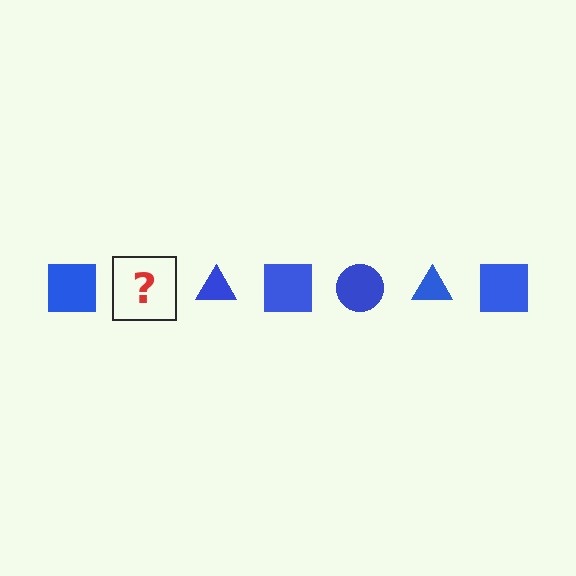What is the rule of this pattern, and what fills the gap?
The rule is that the pattern cycles through square, circle, triangle shapes in blue. The gap should be filled with a blue circle.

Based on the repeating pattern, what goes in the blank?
The blank should be a blue circle.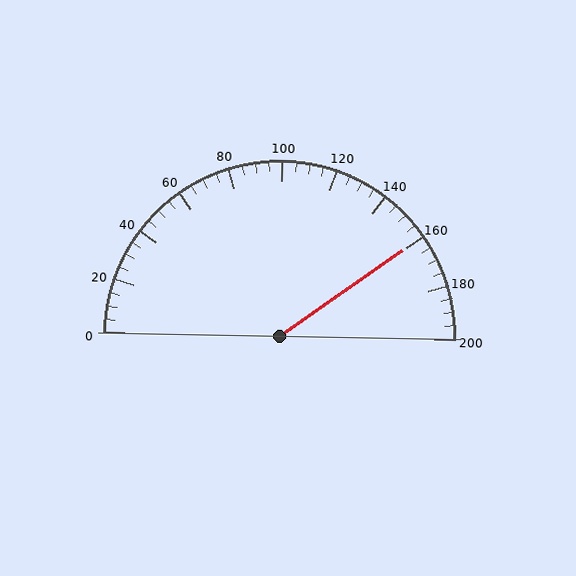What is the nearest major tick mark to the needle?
The nearest major tick mark is 160.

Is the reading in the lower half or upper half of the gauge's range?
The reading is in the upper half of the range (0 to 200).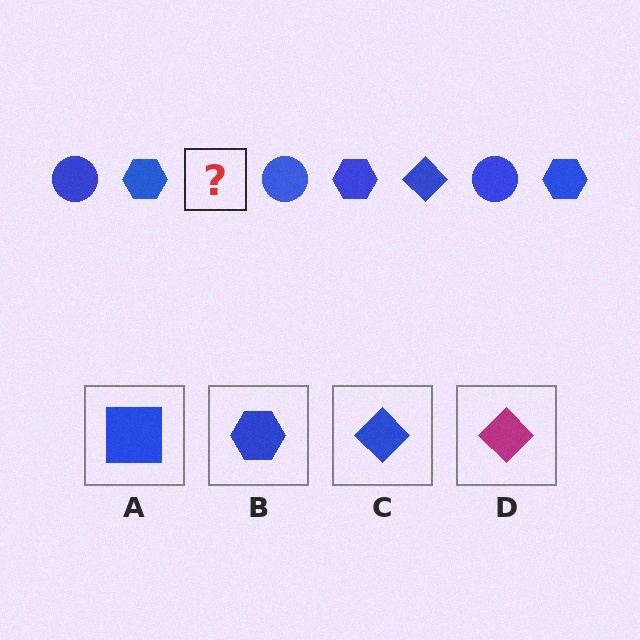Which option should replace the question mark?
Option C.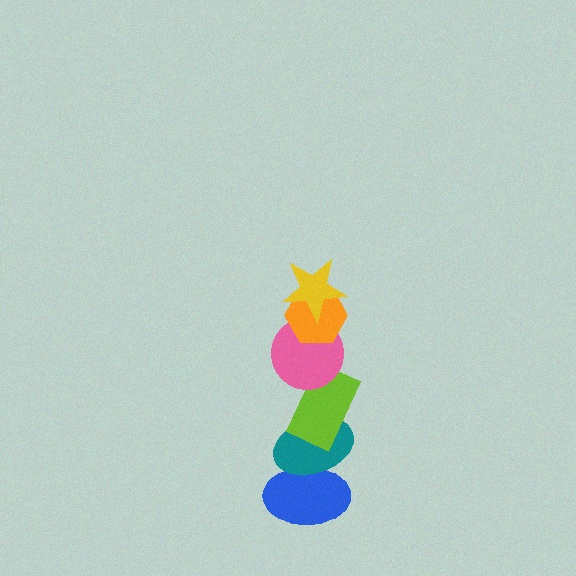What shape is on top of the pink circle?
The orange hexagon is on top of the pink circle.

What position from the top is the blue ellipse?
The blue ellipse is 6th from the top.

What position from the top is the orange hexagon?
The orange hexagon is 2nd from the top.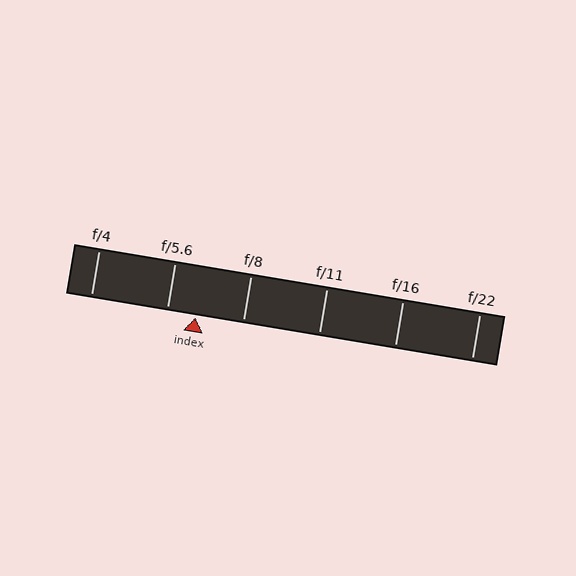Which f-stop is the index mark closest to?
The index mark is closest to f/5.6.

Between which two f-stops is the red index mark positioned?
The index mark is between f/5.6 and f/8.